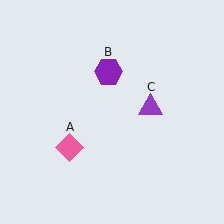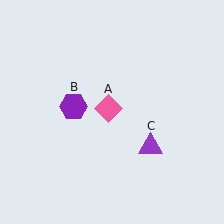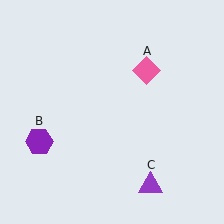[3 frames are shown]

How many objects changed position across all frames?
3 objects changed position: pink diamond (object A), purple hexagon (object B), purple triangle (object C).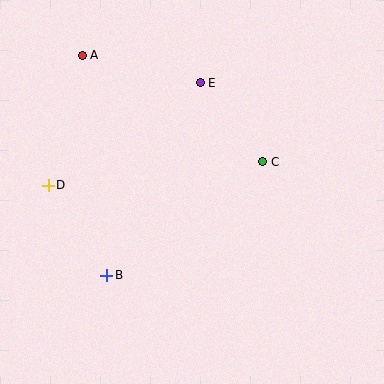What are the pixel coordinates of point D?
Point D is at (48, 185).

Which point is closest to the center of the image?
Point C at (263, 162) is closest to the center.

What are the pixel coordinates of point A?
Point A is at (82, 55).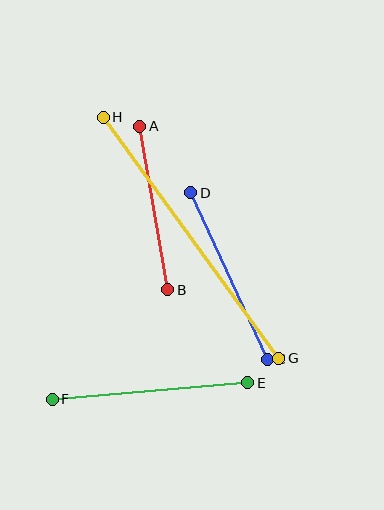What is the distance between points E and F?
The distance is approximately 196 pixels.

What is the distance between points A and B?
The distance is approximately 166 pixels.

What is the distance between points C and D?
The distance is approximately 184 pixels.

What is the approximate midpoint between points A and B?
The midpoint is at approximately (154, 208) pixels.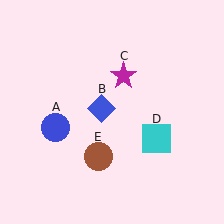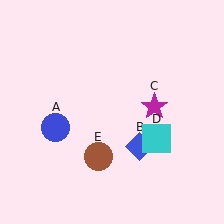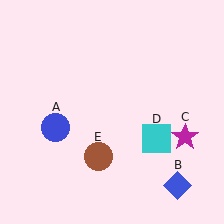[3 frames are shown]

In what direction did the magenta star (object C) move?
The magenta star (object C) moved down and to the right.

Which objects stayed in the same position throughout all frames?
Blue circle (object A) and cyan square (object D) and brown circle (object E) remained stationary.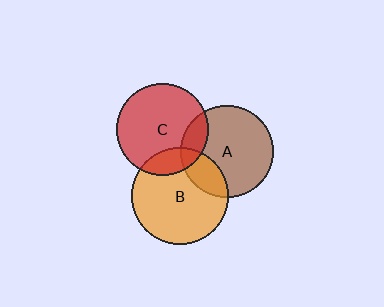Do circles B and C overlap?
Yes.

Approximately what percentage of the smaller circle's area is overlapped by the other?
Approximately 15%.